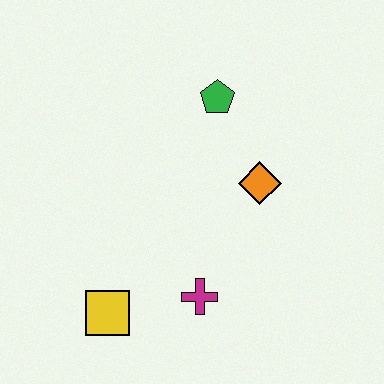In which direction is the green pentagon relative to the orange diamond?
The green pentagon is above the orange diamond.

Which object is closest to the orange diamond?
The green pentagon is closest to the orange diamond.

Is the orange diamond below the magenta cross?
No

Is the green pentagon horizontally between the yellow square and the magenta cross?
No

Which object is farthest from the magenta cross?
The green pentagon is farthest from the magenta cross.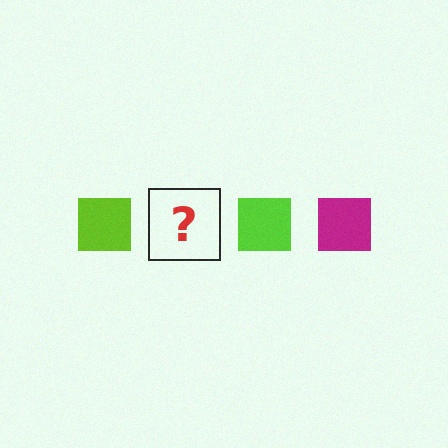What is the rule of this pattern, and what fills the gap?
The rule is that the pattern cycles through lime, magenta squares. The gap should be filled with a magenta square.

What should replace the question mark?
The question mark should be replaced with a magenta square.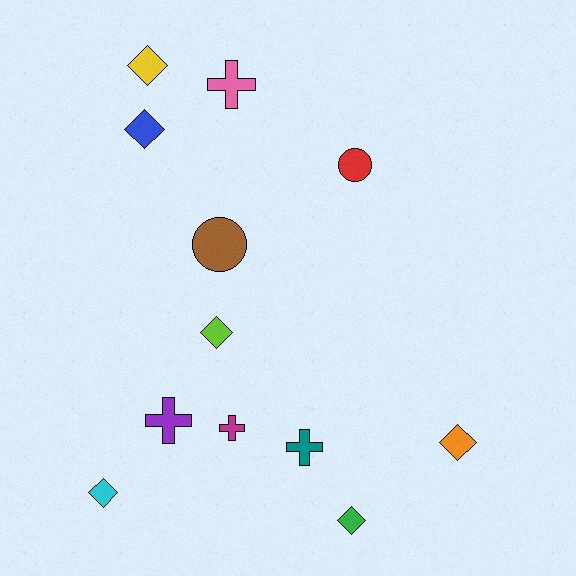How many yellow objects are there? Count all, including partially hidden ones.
There is 1 yellow object.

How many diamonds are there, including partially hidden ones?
There are 6 diamonds.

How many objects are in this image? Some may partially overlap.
There are 12 objects.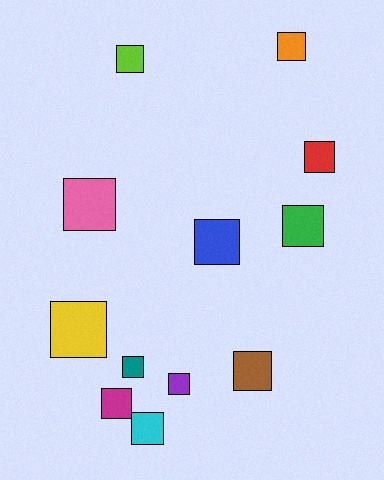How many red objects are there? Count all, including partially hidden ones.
There is 1 red object.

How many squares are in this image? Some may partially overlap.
There are 12 squares.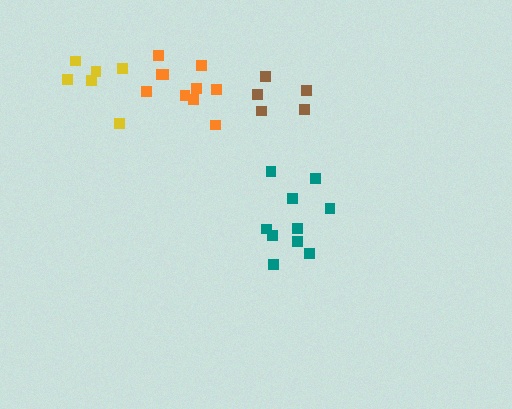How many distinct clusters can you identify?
There are 4 distinct clusters.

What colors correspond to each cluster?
The clusters are colored: orange, yellow, teal, brown.